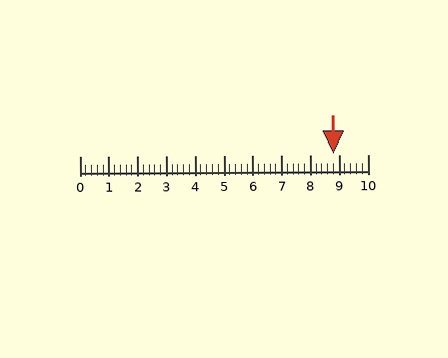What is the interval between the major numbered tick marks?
The major tick marks are spaced 1 units apart.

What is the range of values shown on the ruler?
The ruler shows values from 0 to 10.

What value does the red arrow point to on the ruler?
The red arrow points to approximately 8.8.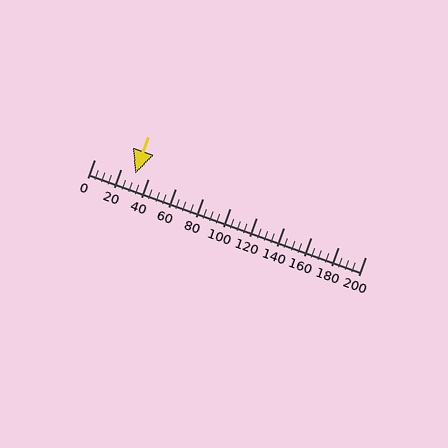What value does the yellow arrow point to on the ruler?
The yellow arrow points to approximately 30.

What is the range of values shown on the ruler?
The ruler shows values from 0 to 200.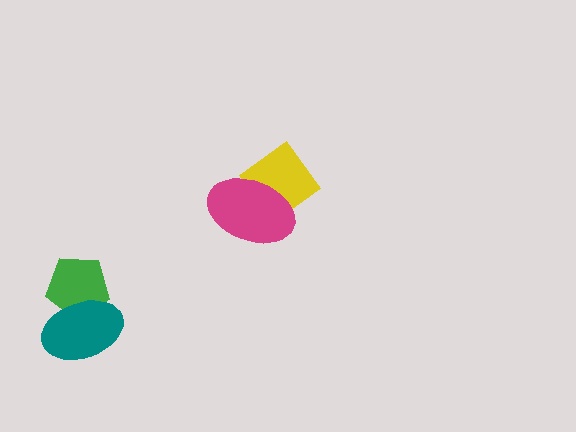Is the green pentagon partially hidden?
Yes, it is partially covered by another shape.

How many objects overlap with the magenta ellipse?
1 object overlaps with the magenta ellipse.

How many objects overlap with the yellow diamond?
1 object overlaps with the yellow diamond.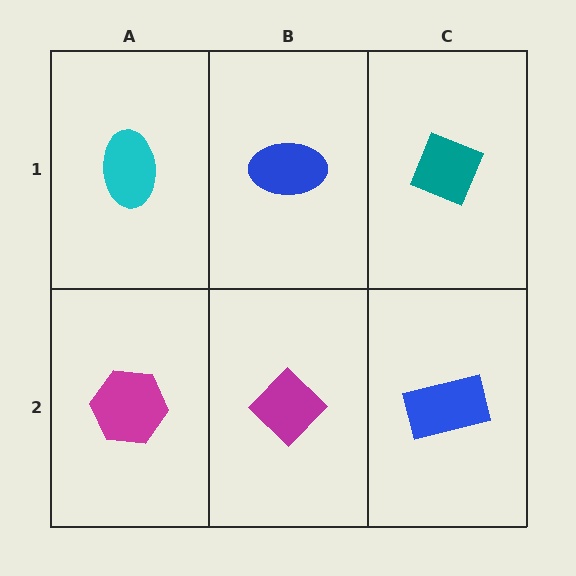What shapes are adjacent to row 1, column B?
A magenta diamond (row 2, column B), a cyan ellipse (row 1, column A), a teal diamond (row 1, column C).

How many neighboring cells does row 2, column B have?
3.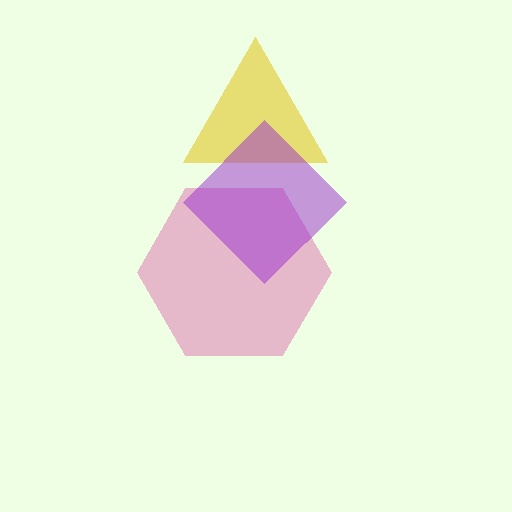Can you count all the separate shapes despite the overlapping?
Yes, there are 3 separate shapes.